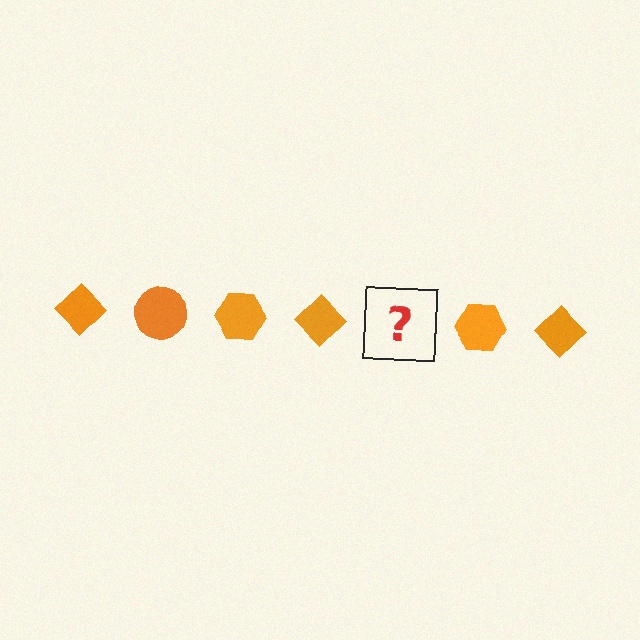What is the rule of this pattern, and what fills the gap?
The rule is that the pattern cycles through diamond, circle, hexagon shapes in orange. The gap should be filled with an orange circle.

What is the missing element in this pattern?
The missing element is an orange circle.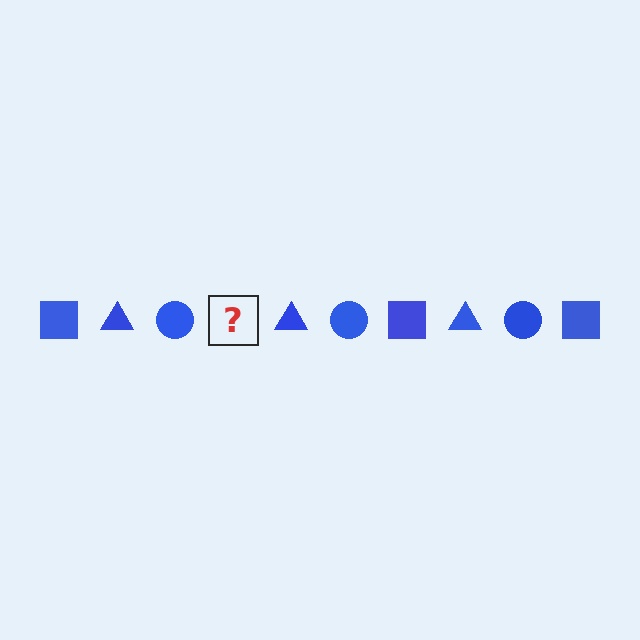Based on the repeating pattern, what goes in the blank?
The blank should be a blue square.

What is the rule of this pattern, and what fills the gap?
The rule is that the pattern cycles through square, triangle, circle shapes in blue. The gap should be filled with a blue square.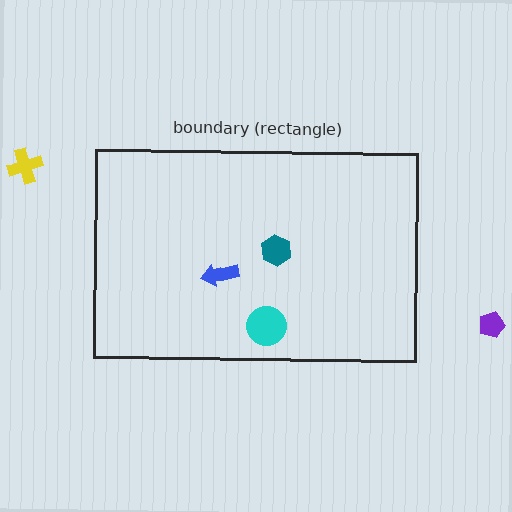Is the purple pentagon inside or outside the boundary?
Outside.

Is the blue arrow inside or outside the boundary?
Inside.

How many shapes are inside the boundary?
3 inside, 2 outside.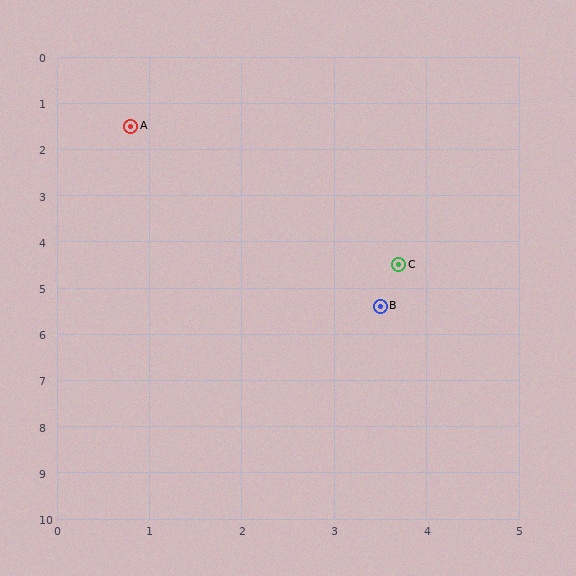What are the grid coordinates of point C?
Point C is at approximately (3.7, 4.5).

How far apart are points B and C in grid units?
Points B and C are about 0.9 grid units apart.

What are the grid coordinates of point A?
Point A is at approximately (0.8, 1.5).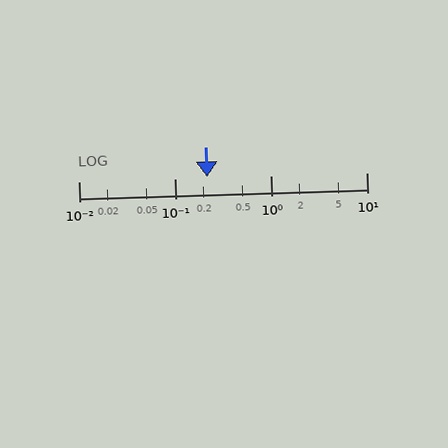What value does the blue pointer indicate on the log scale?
The pointer indicates approximately 0.22.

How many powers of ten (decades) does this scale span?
The scale spans 3 decades, from 0.01 to 10.